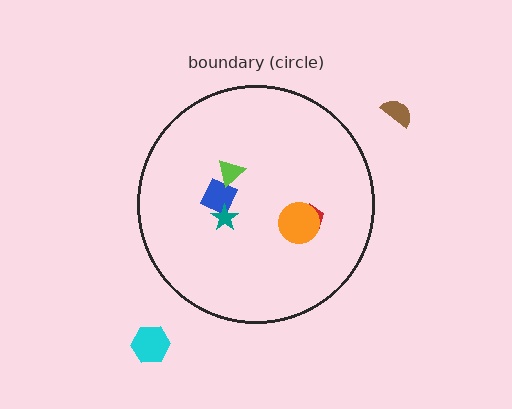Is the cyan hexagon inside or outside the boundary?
Outside.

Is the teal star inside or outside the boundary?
Inside.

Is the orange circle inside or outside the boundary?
Inside.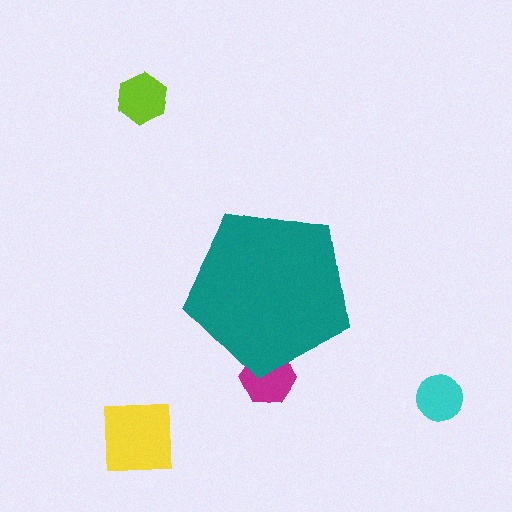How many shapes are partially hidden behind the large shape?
1 shape is partially hidden.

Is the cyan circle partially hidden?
No, the cyan circle is fully visible.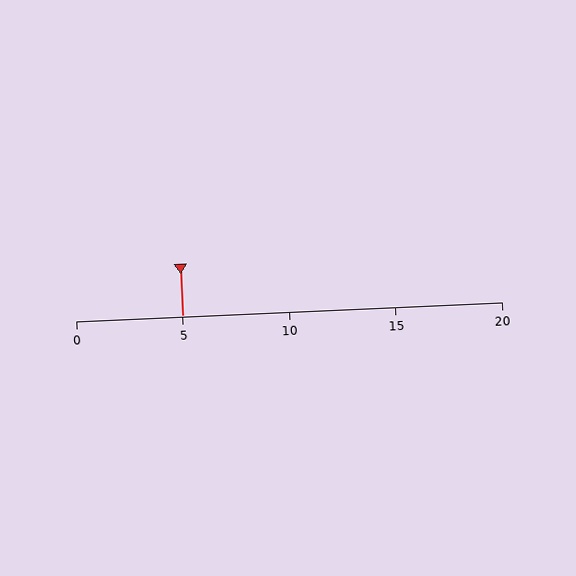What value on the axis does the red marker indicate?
The marker indicates approximately 5.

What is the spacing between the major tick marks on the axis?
The major ticks are spaced 5 apart.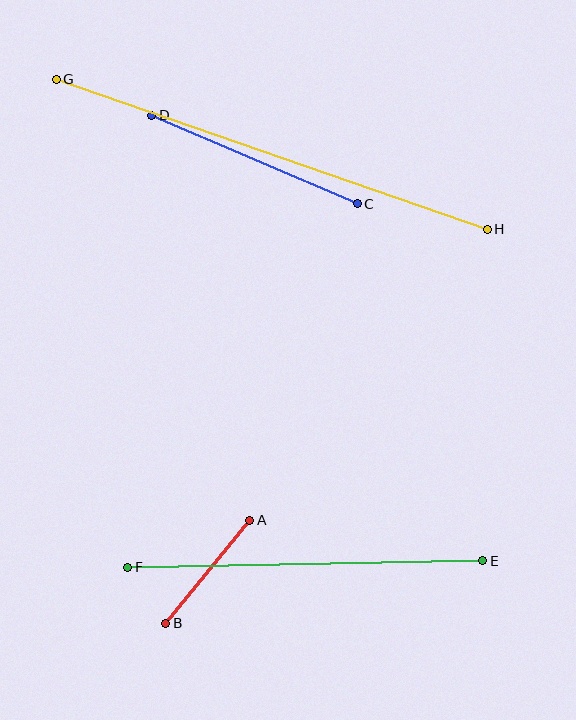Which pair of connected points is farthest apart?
Points G and H are farthest apart.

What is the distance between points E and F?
The distance is approximately 355 pixels.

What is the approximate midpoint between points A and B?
The midpoint is at approximately (208, 572) pixels.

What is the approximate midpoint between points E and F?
The midpoint is at approximately (305, 564) pixels.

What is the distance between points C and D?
The distance is approximately 223 pixels.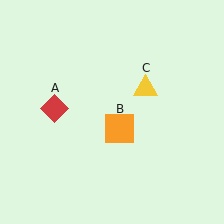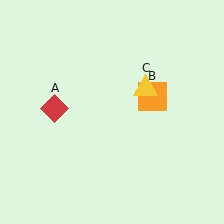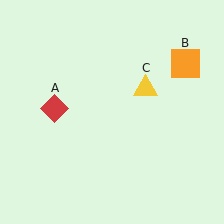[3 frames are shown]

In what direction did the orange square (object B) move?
The orange square (object B) moved up and to the right.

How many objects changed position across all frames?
1 object changed position: orange square (object B).